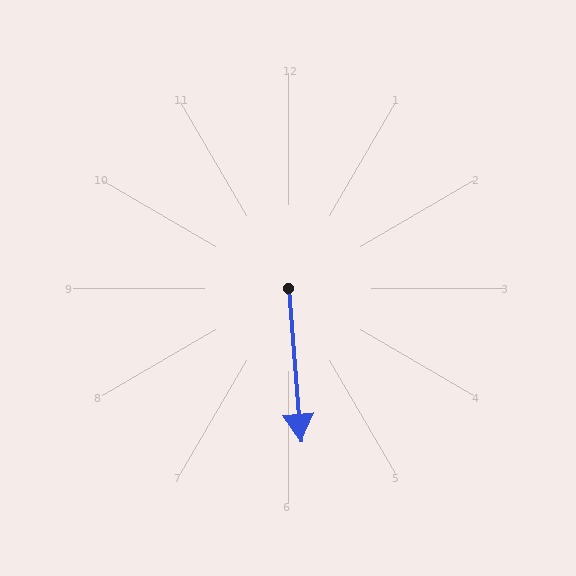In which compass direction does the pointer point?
South.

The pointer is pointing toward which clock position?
Roughly 6 o'clock.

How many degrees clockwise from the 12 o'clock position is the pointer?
Approximately 175 degrees.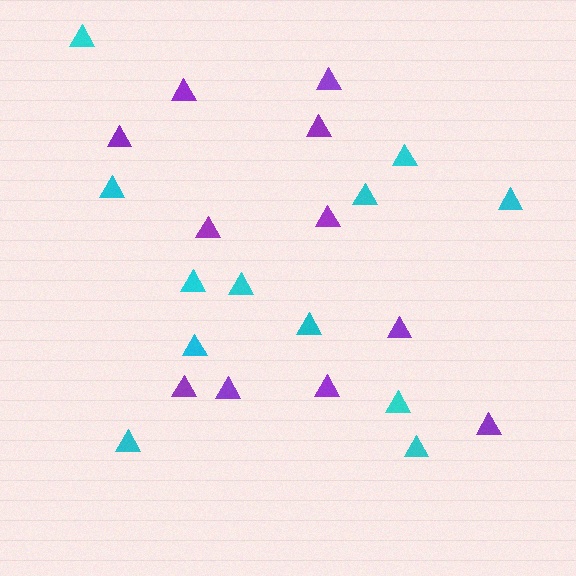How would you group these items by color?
There are 2 groups: one group of purple triangles (11) and one group of cyan triangles (12).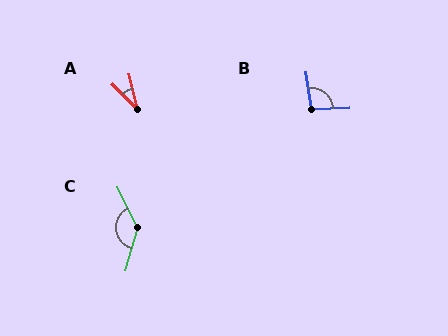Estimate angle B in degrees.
Approximately 96 degrees.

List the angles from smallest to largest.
A (31°), B (96°), C (138°).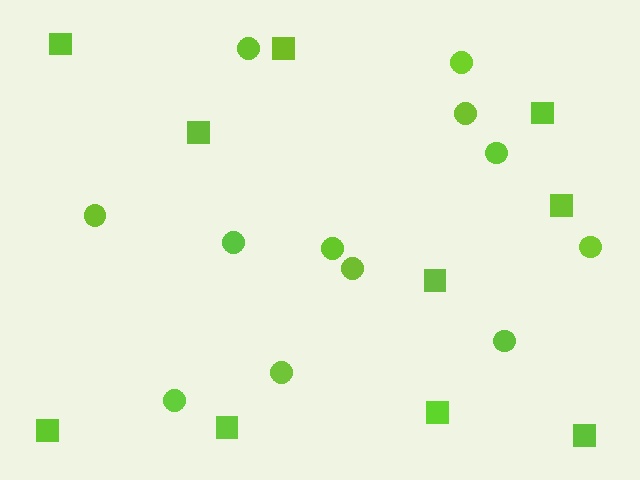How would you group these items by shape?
There are 2 groups: one group of circles (12) and one group of squares (10).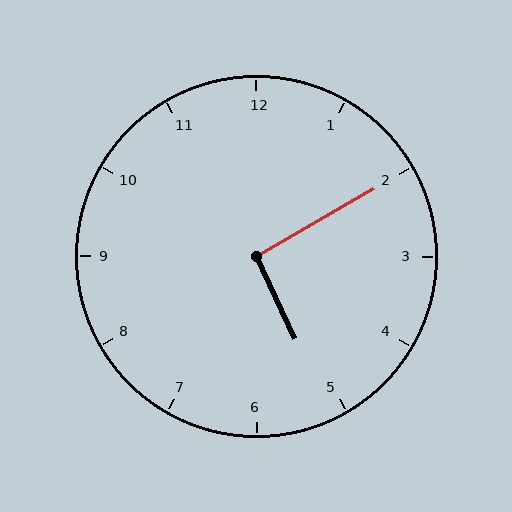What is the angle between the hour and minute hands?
Approximately 95 degrees.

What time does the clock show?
5:10.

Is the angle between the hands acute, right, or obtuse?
It is right.